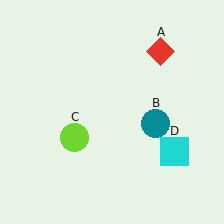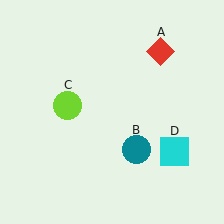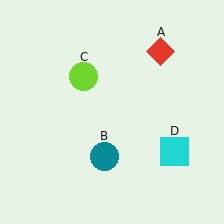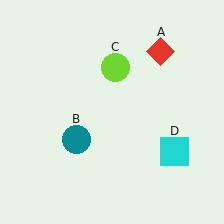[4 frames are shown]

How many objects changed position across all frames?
2 objects changed position: teal circle (object B), lime circle (object C).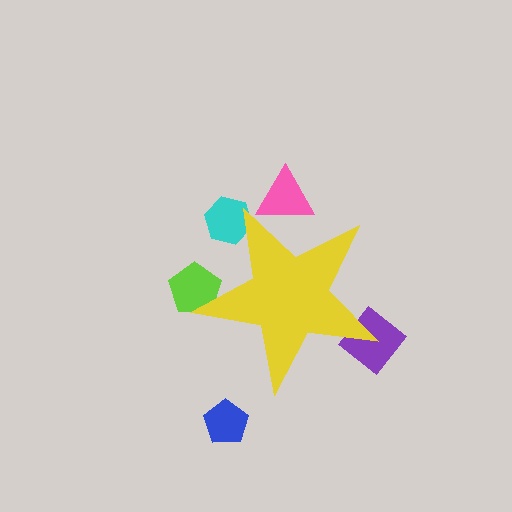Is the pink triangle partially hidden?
Yes, the pink triangle is partially hidden behind the yellow star.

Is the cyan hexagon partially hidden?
Yes, the cyan hexagon is partially hidden behind the yellow star.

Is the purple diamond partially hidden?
Yes, the purple diamond is partially hidden behind the yellow star.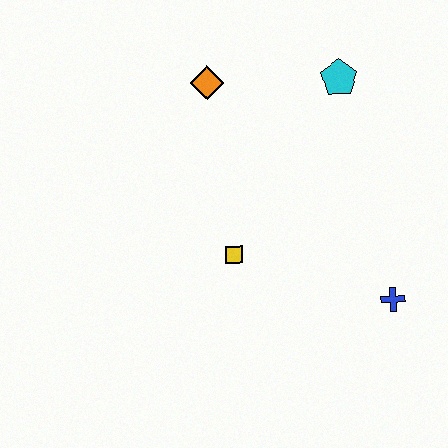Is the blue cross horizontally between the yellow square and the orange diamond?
No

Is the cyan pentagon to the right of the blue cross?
No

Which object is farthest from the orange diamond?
The blue cross is farthest from the orange diamond.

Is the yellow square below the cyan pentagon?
Yes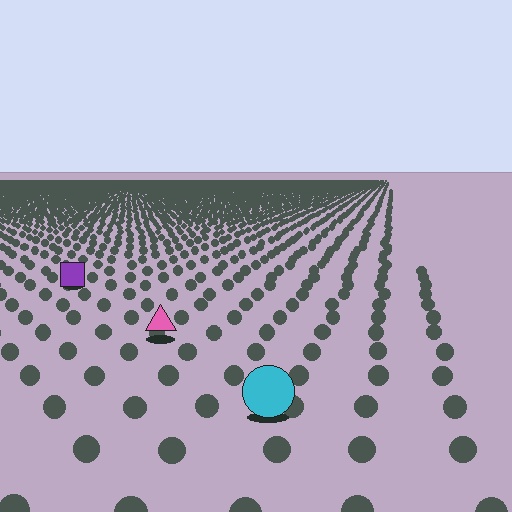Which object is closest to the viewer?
The cyan circle is closest. The texture marks near it are larger and more spread out.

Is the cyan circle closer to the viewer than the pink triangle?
Yes. The cyan circle is closer — you can tell from the texture gradient: the ground texture is coarser near it.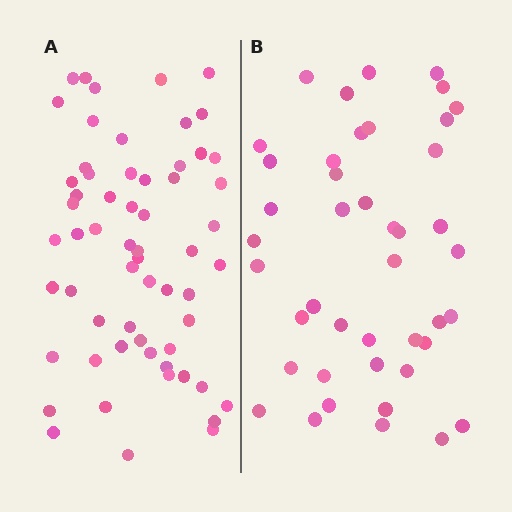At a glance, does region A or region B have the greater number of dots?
Region A (the left region) has more dots.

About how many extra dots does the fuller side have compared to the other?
Region A has approximately 15 more dots than region B.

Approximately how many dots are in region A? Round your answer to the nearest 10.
About 60 dots.